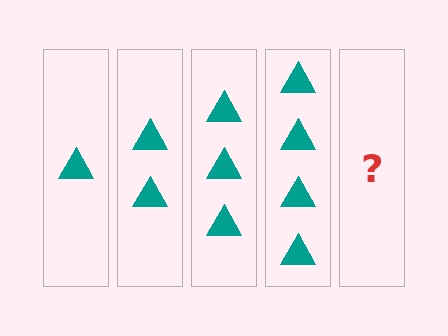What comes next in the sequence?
The next element should be 5 triangles.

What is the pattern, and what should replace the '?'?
The pattern is that each step adds one more triangle. The '?' should be 5 triangles.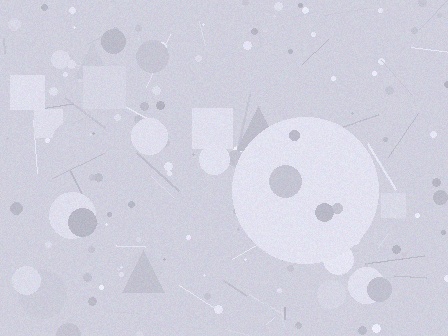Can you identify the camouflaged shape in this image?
The camouflaged shape is a circle.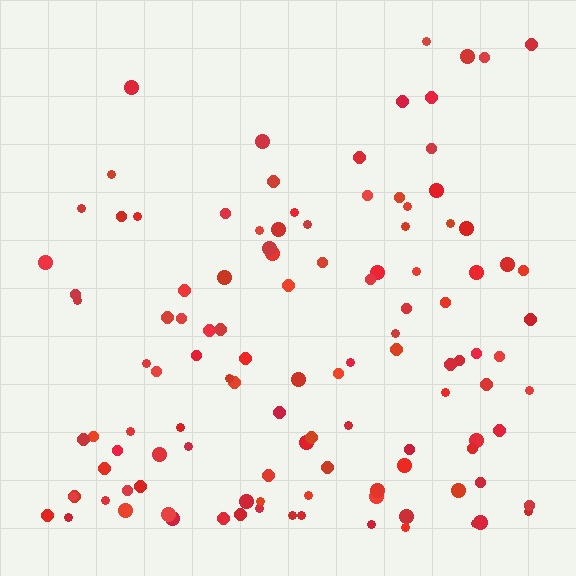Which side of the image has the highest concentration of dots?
The bottom.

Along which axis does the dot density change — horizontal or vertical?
Vertical.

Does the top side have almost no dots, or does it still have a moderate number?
Still a moderate number, just noticeably fewer than the bottom.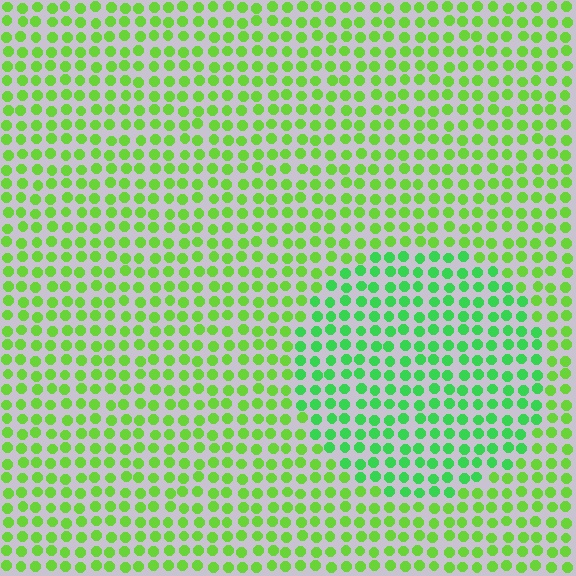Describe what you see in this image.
The image is filled with small lime elements in a uniform arrangement. A circle-shaped region is visible where the elements are tinted to a slightly different hue, forming a subtle color boundary.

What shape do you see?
I see a circle.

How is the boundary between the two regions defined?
The boundary is defined purely by a slight shift in hue (about 29 degrees). Spacing, size, and orientation are identical on both sides.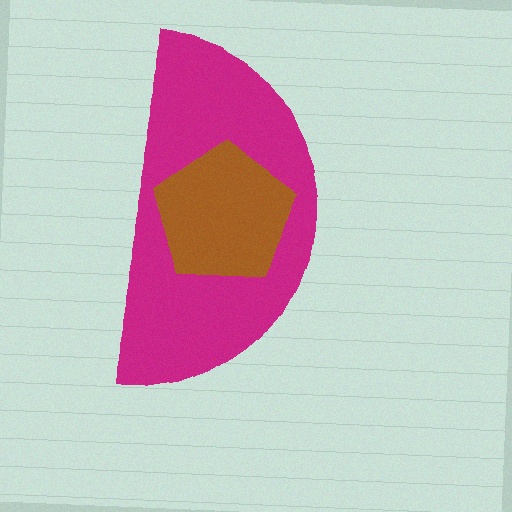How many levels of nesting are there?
2.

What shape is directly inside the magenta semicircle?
The brown pentagon.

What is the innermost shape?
The brown pentagon.